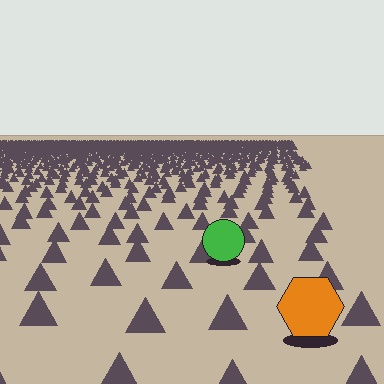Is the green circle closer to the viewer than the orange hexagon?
No. The orange hexagon is closer — you can tell from the texture gradient: the ground texture is coarser near it.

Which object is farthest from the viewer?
The green circle is farthest from the viewer. It appears smaller and the ground texture around it is denser.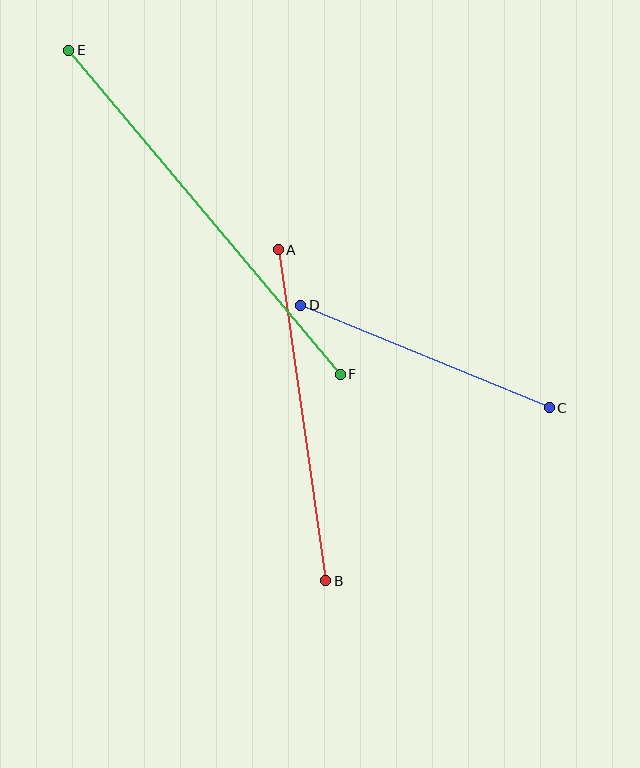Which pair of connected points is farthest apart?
Points E and F are farthest apart.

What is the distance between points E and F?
The distance is approximately 423 pixels.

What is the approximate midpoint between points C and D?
The midpoint is at approximately (425, 357) pixels.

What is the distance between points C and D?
The distance is approximately 268 pixels.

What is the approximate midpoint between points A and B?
The midpoint is at approximately (302, 415) pixels.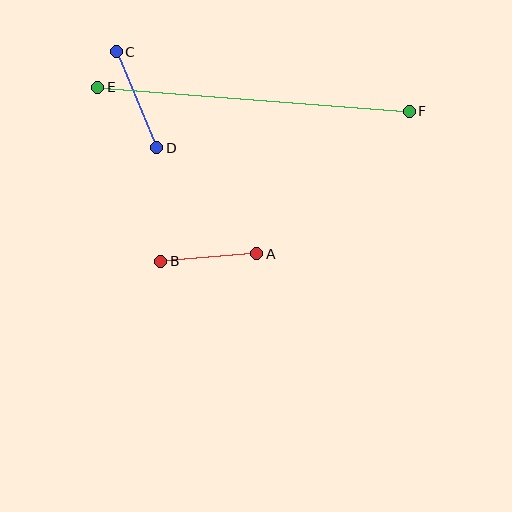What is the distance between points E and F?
The distance is approximately 312 pixels.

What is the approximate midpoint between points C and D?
The midpoint is at approximately (137, 100) pixels.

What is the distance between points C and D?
The distance is approximately 104 pixels.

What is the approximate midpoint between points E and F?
The midpoint is at approximately (253, 99) pixels.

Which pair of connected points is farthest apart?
Points E and F are farthest apart.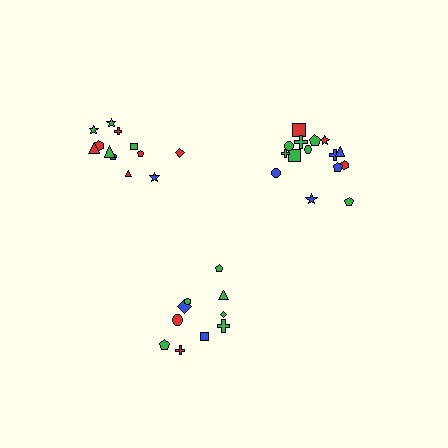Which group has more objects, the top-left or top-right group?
The top-right group.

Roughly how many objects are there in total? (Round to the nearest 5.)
Roughly 35 objects in total.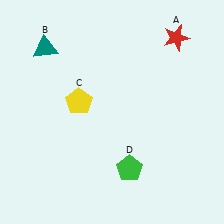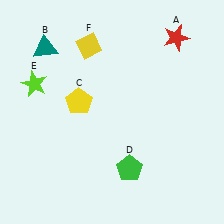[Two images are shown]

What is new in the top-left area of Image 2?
A lime star (E) was added in the top-left area of Image 2.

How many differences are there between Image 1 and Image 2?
There are 2 differences between the two images.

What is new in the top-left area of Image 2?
A yellow diamond (F) was added in the top-left area of Image 2.